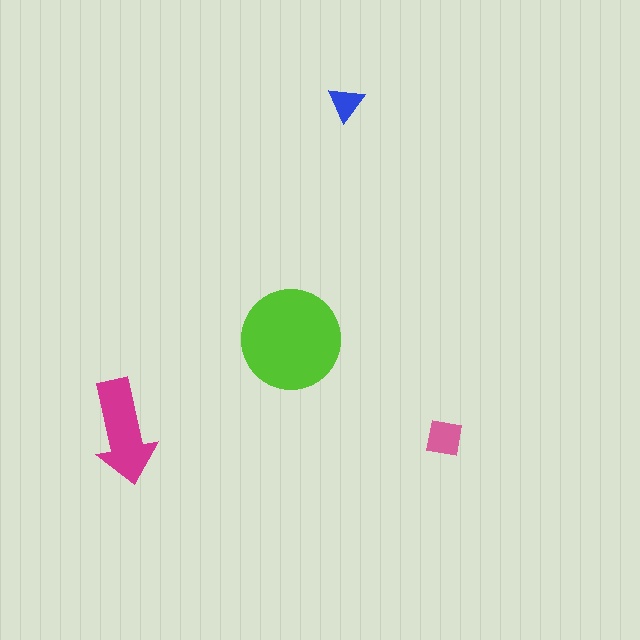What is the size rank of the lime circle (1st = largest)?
1st.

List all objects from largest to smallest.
The lime circle, the magenta arrow, the pink square, the blue triangle.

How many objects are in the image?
There are 4 objects in the image.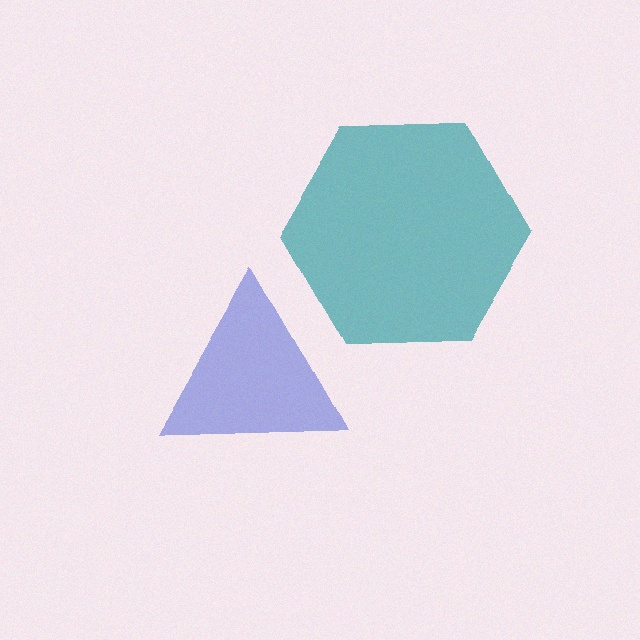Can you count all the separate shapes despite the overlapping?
Yes, there are 2 separate shapes.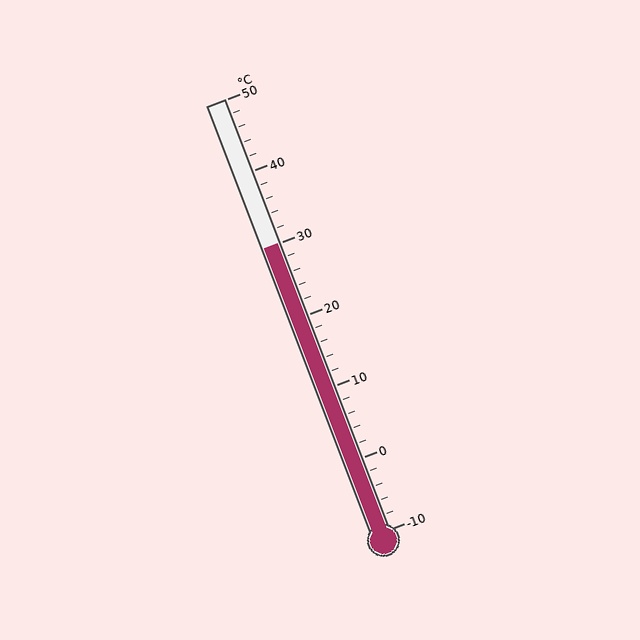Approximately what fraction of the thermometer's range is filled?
The thermometer is filled to approximately 65% of its range.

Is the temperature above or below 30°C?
The temperature is at 30°C.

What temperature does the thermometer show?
The thermometer shows approximately 30°C.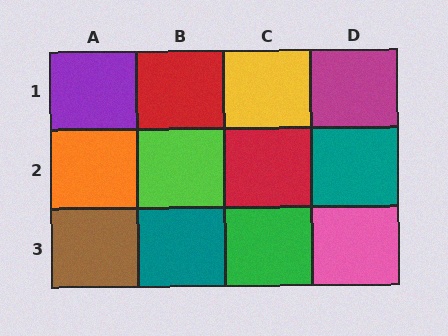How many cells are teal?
2 cells are teal.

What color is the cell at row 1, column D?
Magenta.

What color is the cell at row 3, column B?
Teal.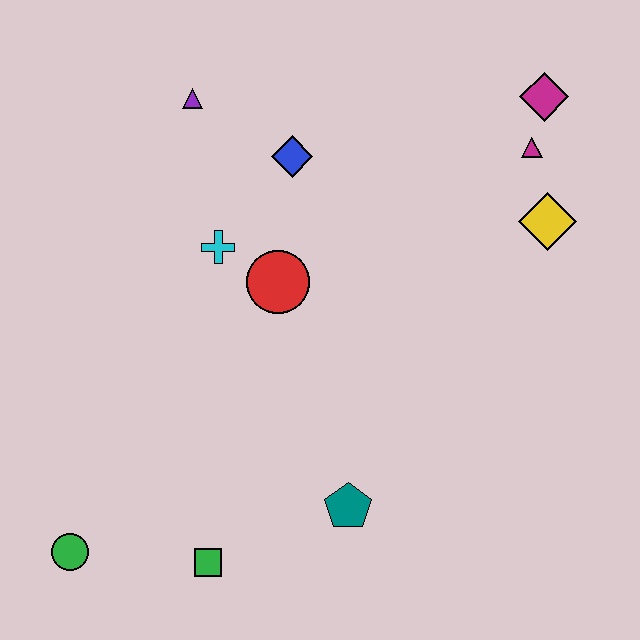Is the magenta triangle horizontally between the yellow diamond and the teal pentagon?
Yes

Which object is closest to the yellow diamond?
The magenta triangle is closest to the yellow diamond.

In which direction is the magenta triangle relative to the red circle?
The magenta triangle is to the right of the red circle.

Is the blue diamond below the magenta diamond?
Yes